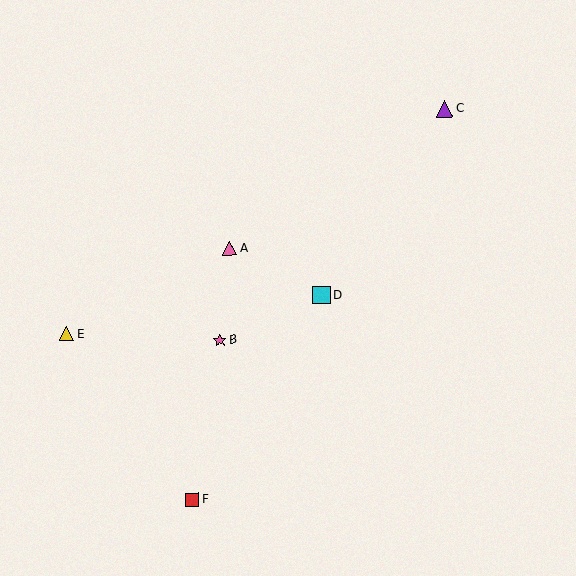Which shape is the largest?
The cyan square (labeled D) is the largest.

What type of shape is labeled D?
Shape D is a cyan square.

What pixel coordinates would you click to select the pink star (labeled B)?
Click at (220, 340) to select the pink star B.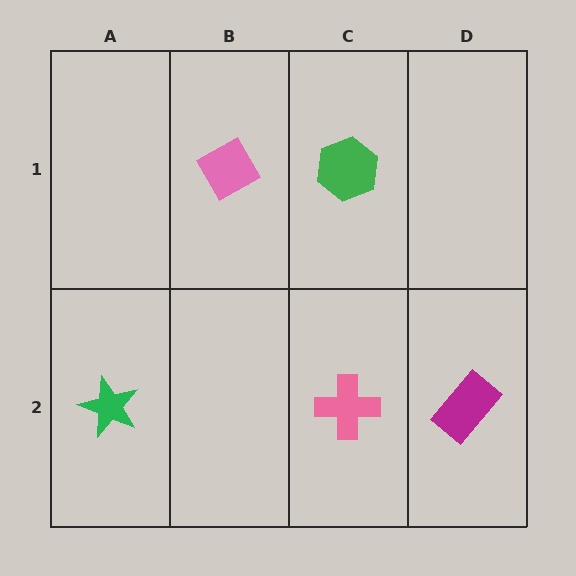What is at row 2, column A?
A green star.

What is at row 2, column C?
A pink cross.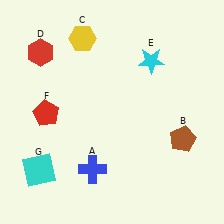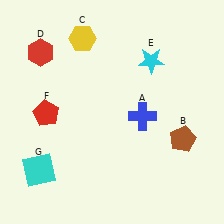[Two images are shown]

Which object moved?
The blue cross (A) moved up.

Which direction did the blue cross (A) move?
The blue cross (A) moved up.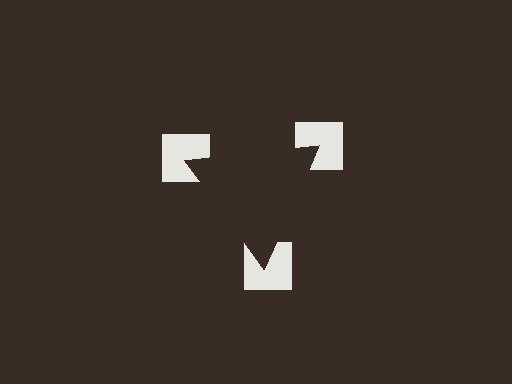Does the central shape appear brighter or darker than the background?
It typically appears slightly darker than the background, even though no actual brightness change is drawn.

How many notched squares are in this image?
There are 3 — one at each vertex of the illusory triangle.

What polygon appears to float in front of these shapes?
An illusory triangle — its edges are inferred from the aligned wedge cuts in the notched squares, not physically drawn.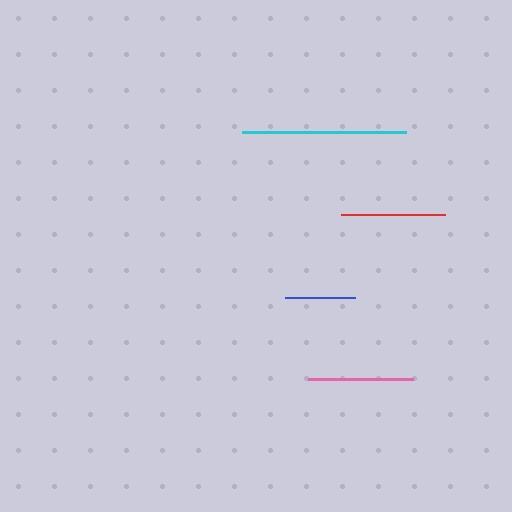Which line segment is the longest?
The cyan line is the longest at approximately 164 pixels.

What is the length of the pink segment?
The pink segment is approximately 106 pixels long.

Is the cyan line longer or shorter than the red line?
The cyan line is longer than the red line.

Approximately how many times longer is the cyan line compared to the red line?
The cyan line is approximately 1.6 times the length of the red line.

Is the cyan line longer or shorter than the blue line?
The cyan line is longer than the blue line.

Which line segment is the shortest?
The blue line is the shortest at approximately 70 pixels.